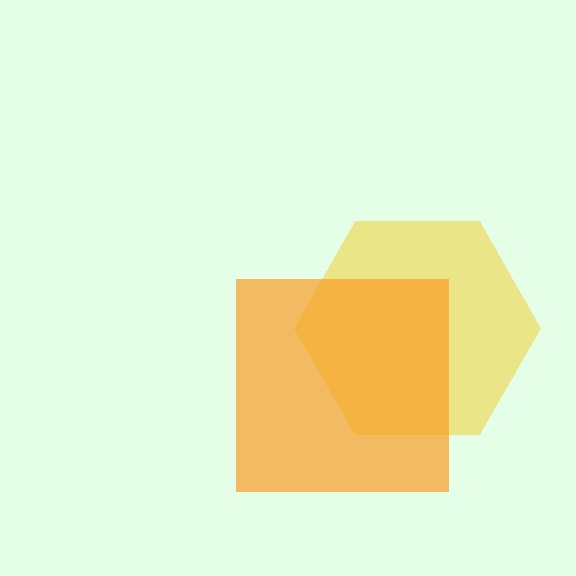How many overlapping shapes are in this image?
There are 2 overlapping shapes in the image.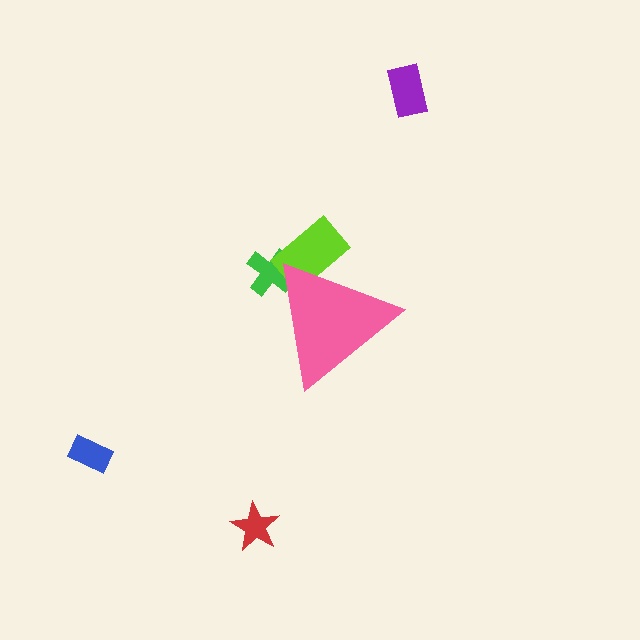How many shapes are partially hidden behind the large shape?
2 shapes are partially hidden.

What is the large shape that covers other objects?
A pink triangle.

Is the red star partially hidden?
No, the red star is fully visible.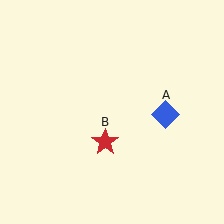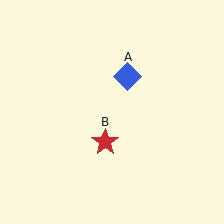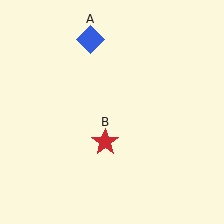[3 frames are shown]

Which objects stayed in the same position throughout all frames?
Red star (object B) remained stationary.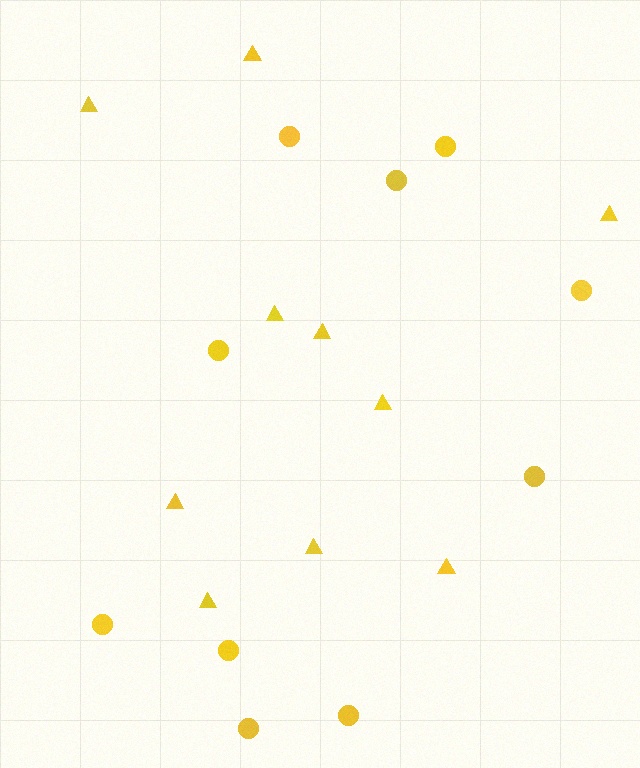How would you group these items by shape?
There are 2 groups: one group of triangles (10) and one group of circles (10).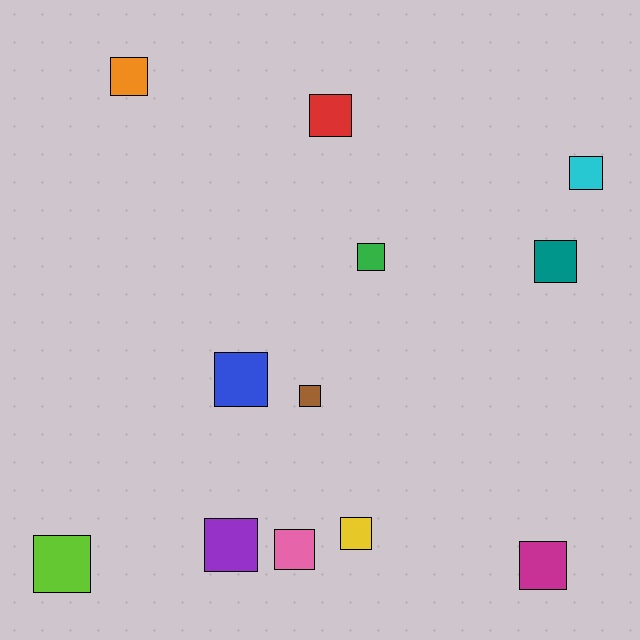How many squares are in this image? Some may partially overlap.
There are 12 squares.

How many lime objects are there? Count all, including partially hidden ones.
There is 1 lime object.